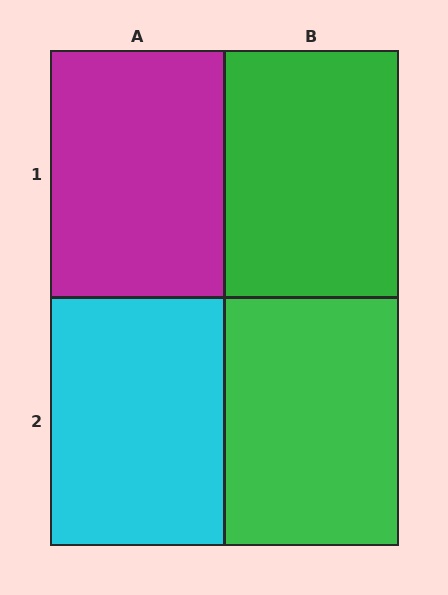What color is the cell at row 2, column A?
Cyan.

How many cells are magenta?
1 cell is magenta.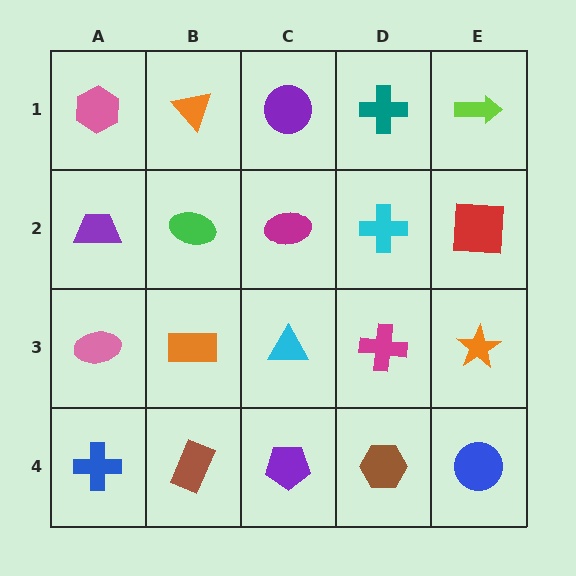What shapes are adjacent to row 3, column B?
A green ellipse (row 2, column B), a brown rectangle (row 4, column B), a pink ellipse (row 3, column A), a cyan triangle (row 3, column C).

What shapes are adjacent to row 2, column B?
An orange triangle (row 1, column B), an orange rectangle (row 3, column B), a purple trapezoid (row 2, column A), a magenta ellipse (row 2, column C).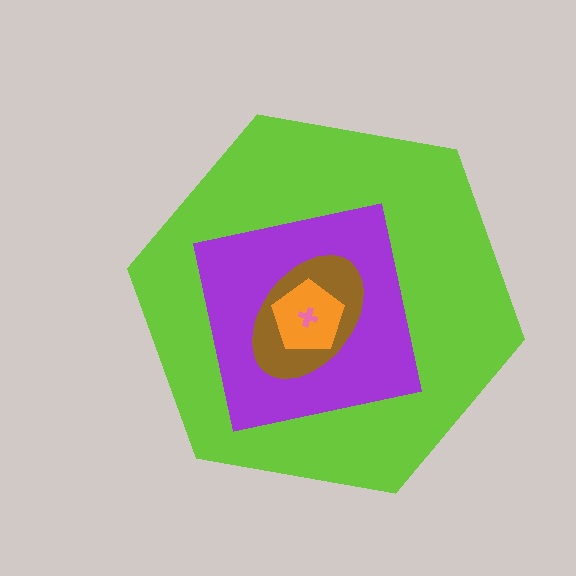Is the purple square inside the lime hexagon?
Yes.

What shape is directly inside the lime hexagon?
The purple square.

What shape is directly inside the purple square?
The brown ellipse.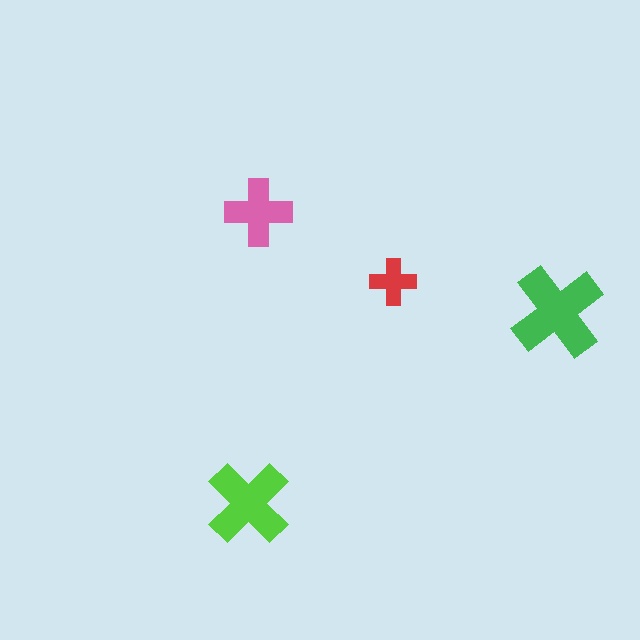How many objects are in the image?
There are 4 objects in the image.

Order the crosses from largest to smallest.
the green one, the lime one, the pink one, the red one.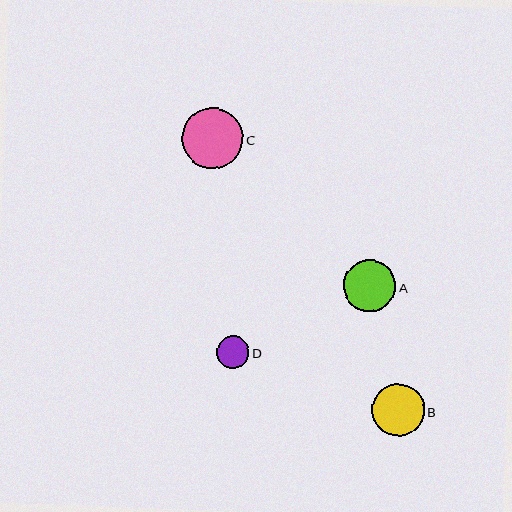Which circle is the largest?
Circle C is the largest with a size of approximately 61 pixels.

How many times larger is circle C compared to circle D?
Circle C is approximately 1.9 times the size of circle D.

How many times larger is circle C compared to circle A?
Circle C is approximately 1.2 times the size of circle A.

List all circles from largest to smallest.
From largest to smallest: C, B, A, D.